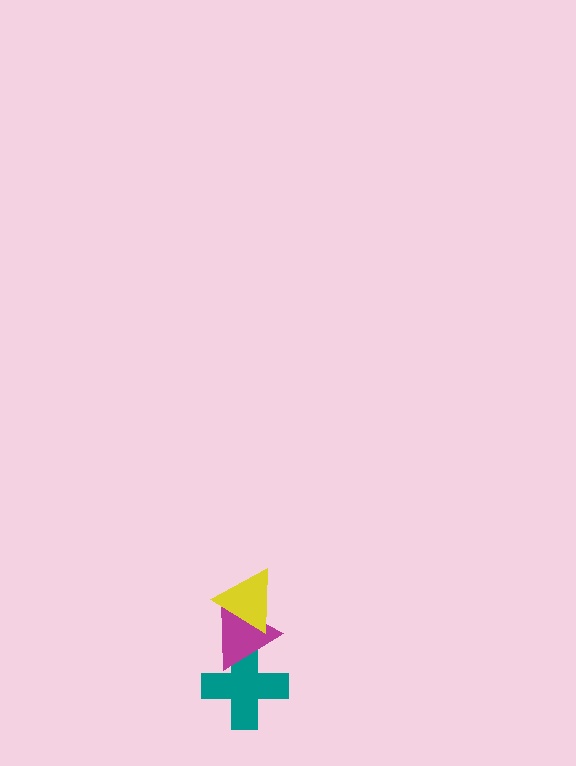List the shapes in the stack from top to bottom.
From top to bottom: the yellow triangle, the magenta triangle, the teal cross.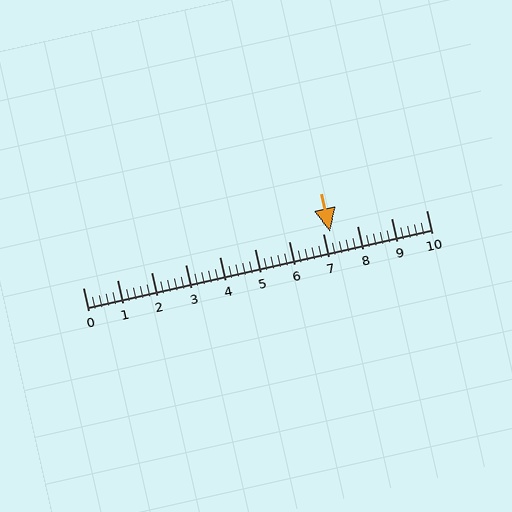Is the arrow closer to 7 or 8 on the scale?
The arrow is closer to 7.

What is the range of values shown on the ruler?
The ruler shows values from 0 to 10.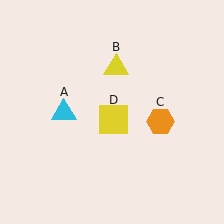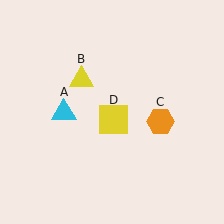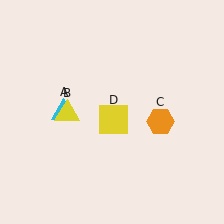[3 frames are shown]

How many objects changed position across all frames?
1 object changed position: yellow triangle (object B).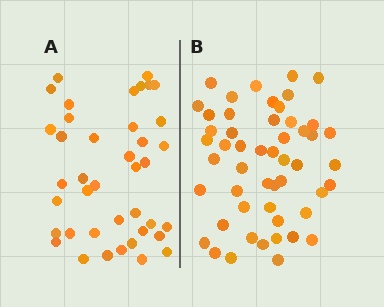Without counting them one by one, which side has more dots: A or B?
Region B (the right region) has more dots.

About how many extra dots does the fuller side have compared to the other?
Region B has roughly 12 or so more dots than region A.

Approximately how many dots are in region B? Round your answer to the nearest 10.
About 50 dots. (The exact count is 51, which rounds to 50.)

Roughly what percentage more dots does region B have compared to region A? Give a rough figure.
About 30% more.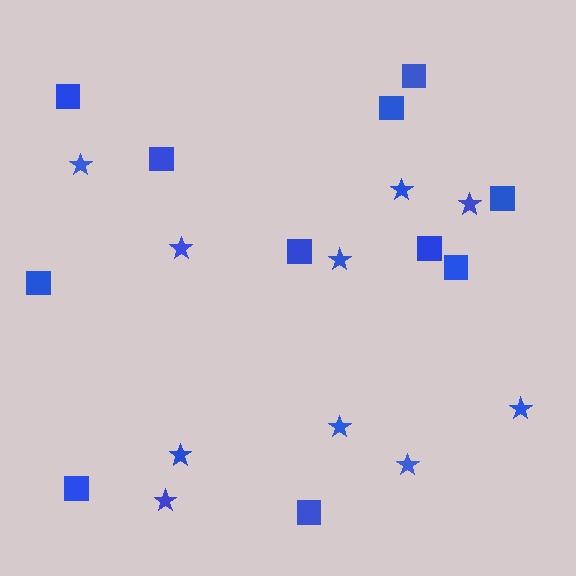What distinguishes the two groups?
There are 2 groups: one group of stars (10) and one group of squares (11).